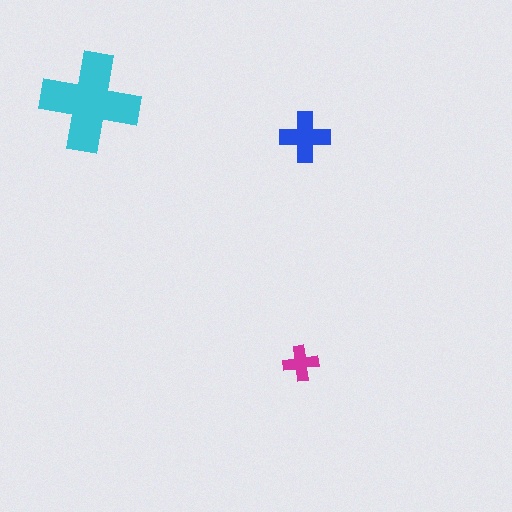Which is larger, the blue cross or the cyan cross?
The cyan one.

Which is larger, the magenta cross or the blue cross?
The blue one.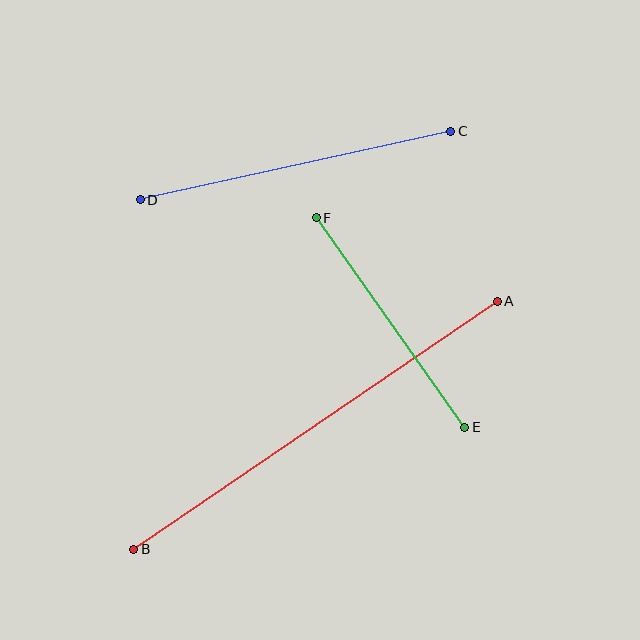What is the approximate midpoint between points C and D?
The midpoint is at approximately (296, 166) pixels.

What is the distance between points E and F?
The distance is approximately 257 pixels.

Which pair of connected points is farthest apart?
Points A and B are farthest apart.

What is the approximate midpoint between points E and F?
The midpoint is at approximately (390, 322) pixels.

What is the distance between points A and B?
The distance is approximately 440 pixels.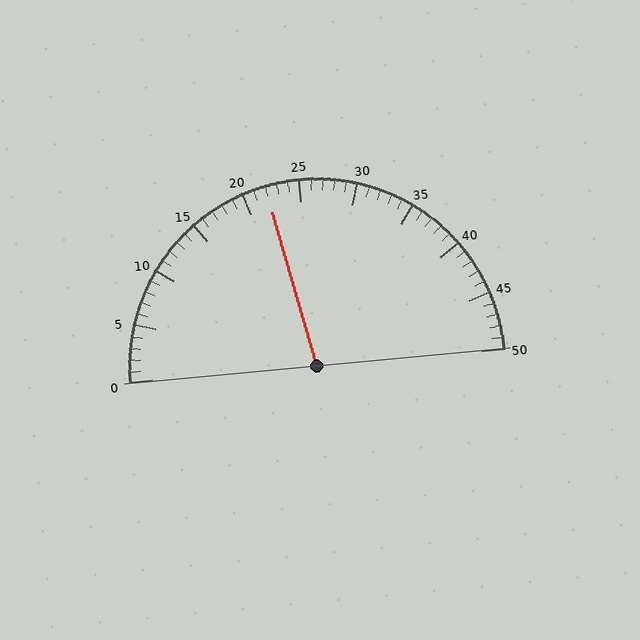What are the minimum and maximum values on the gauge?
The gauge ranges from 0 to 50.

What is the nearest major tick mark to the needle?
The nearest major tick mark is 20.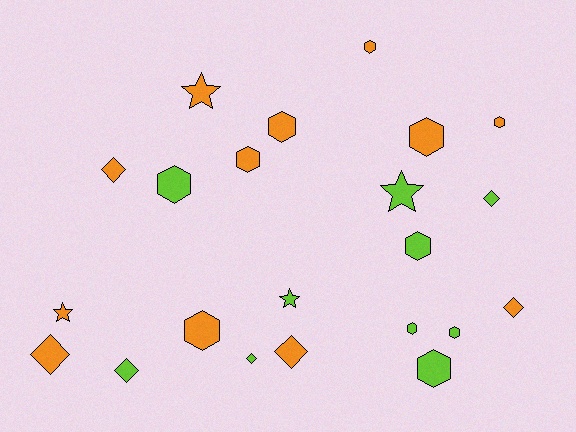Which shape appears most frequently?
Hexagon, with 11 objects.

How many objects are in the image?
There are 22 objects.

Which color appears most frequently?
Orange, with 12 objects.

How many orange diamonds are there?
There are 4 orange diamonds.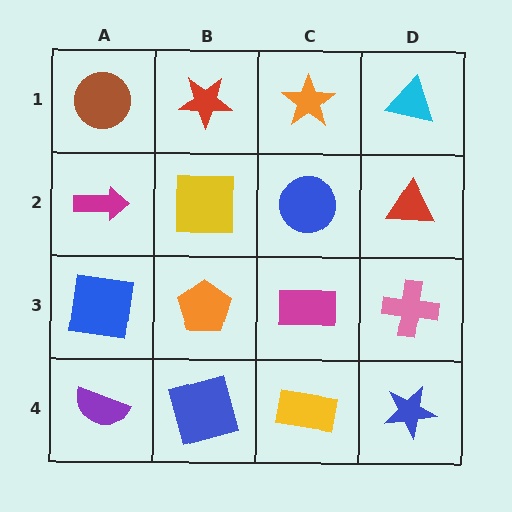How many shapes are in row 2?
4 shapes.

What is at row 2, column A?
A magenta arrow.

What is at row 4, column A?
A purple semicircle.